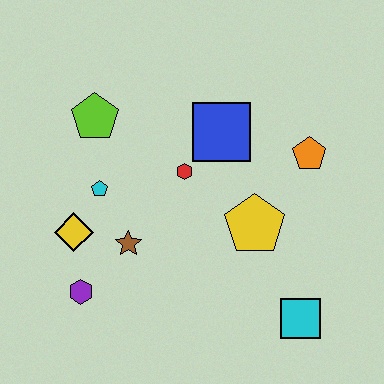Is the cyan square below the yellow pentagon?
Yes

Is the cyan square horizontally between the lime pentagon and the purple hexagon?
No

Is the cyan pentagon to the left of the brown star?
Yes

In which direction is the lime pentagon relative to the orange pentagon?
The lime pentagon is to the left of the orange pentagon.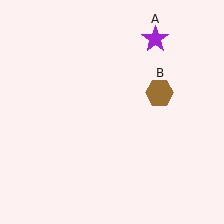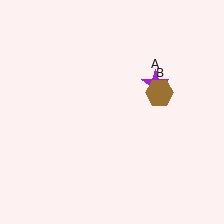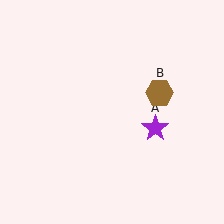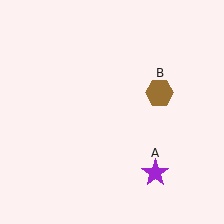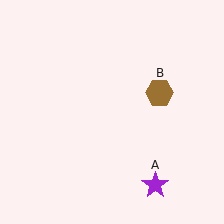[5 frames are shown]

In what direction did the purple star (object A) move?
The purple star (object A) moved down.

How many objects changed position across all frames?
1 object changed position: purple star (object A).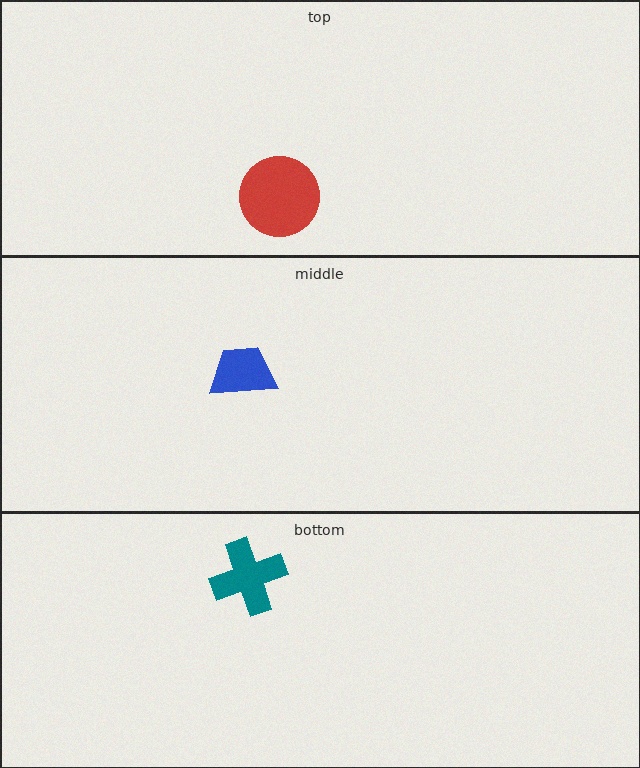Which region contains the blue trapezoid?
The middle region.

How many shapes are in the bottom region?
1.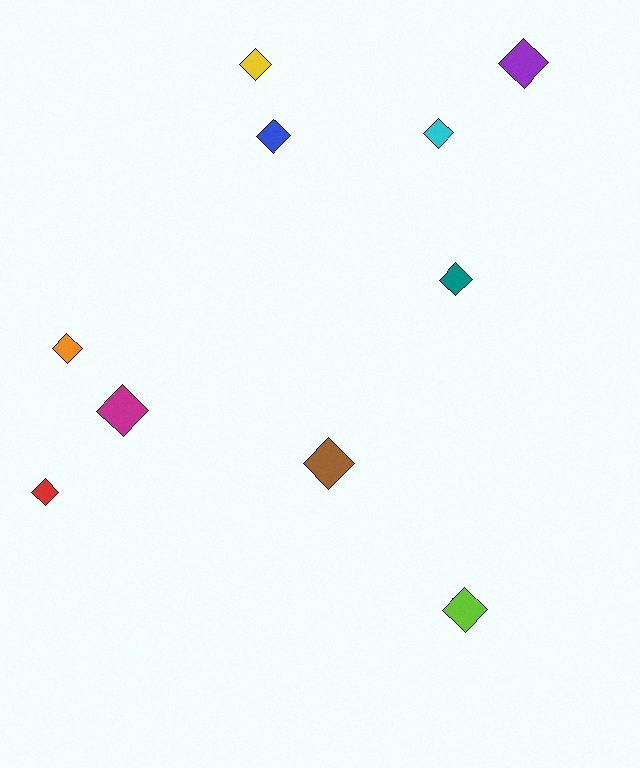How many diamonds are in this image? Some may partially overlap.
There are 10 diamonds.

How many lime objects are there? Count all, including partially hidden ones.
There is 1 lime object.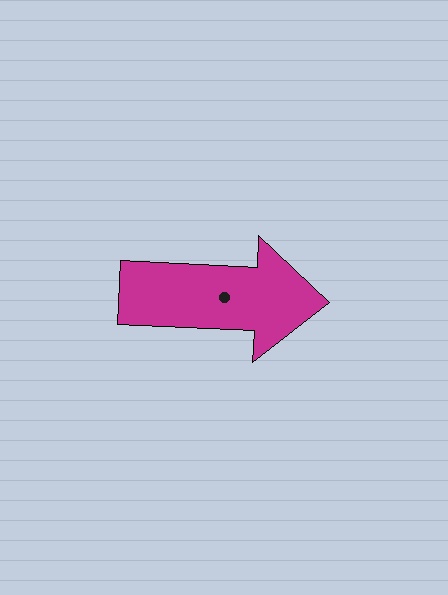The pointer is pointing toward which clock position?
Roughly 3 o'clock.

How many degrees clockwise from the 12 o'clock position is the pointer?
Approximately 93 degrees.